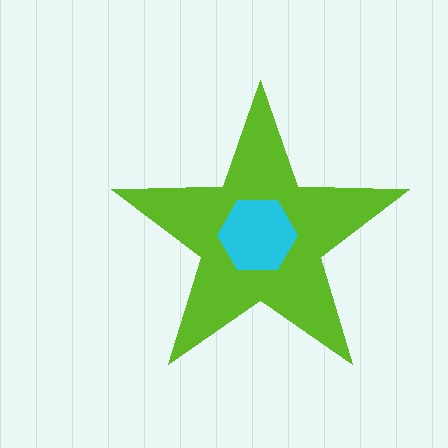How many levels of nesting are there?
2.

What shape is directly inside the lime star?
The cyan hexagon.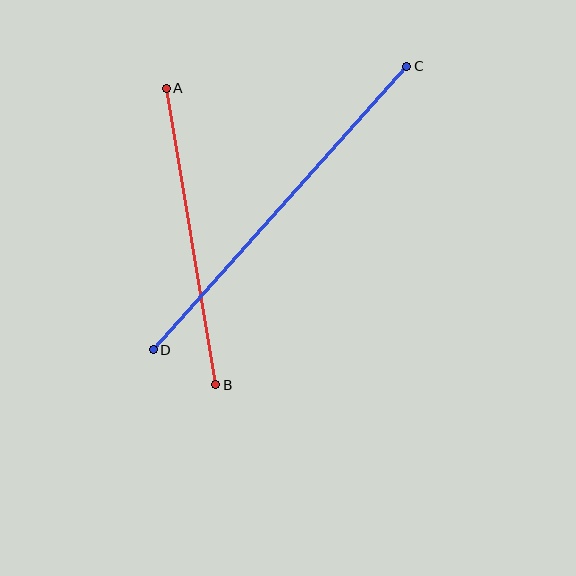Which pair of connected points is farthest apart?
Points C and D are farthest apart.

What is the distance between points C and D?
The distance is approximately 380 pixels.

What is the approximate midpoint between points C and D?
The midpoint is at approximately (280, 208) pixels.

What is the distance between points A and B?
The distance is approximately 301 pixels.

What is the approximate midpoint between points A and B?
The midpoint is at approximately (191, 236) pixels.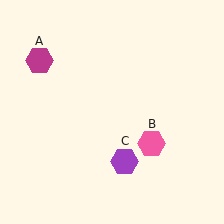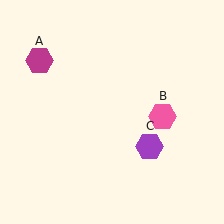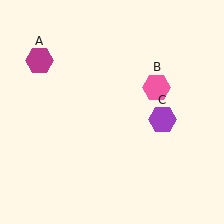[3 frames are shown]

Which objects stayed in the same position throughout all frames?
Magenta hexagon (object A) remained stationary.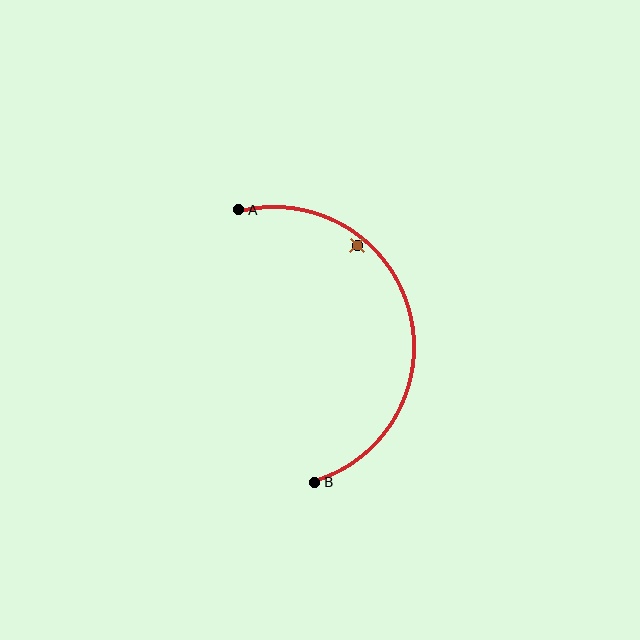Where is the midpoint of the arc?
The arc midpoint is the point on the curve farthest from the straight line joining A and B. It sits to the right of that line.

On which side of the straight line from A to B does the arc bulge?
The arc bulges to the right of the straight line connecting A and B.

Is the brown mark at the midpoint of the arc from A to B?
No — the brown mark does not lie on the arc at all. It sits slightly inside the curve.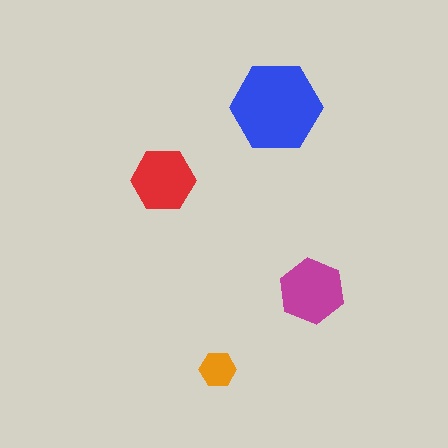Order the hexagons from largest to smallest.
the blue one, the magenta one, the red one, the orange one.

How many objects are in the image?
There are 4 objects in the image.